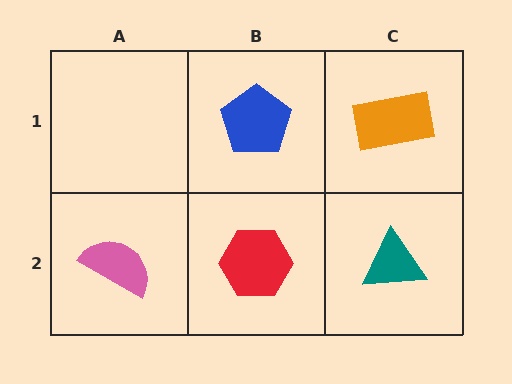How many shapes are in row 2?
3 shapes.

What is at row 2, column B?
A red hexagon.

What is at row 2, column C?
A teal triangle.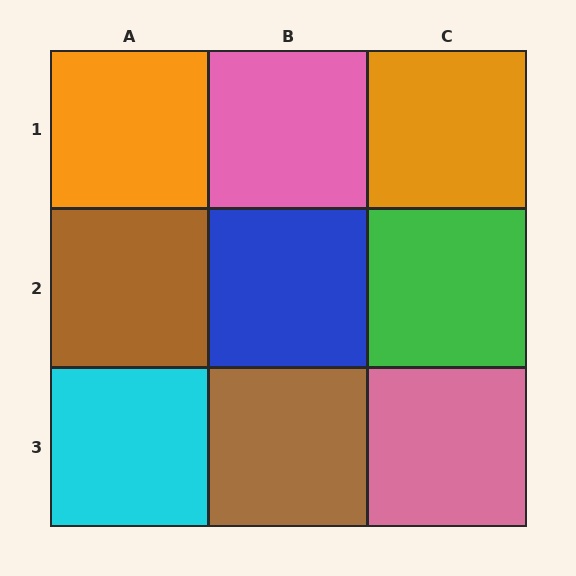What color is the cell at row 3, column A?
Cyan.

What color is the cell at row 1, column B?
Pink.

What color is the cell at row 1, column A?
Orange.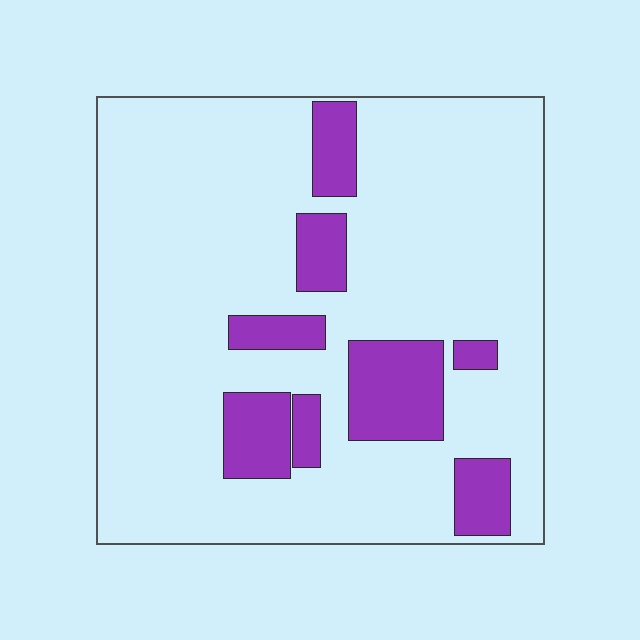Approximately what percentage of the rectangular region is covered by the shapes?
Approximately 20%.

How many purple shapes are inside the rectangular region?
8.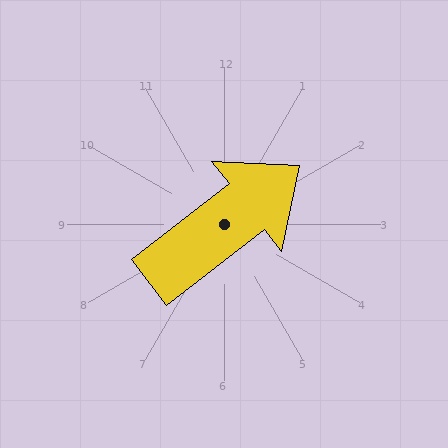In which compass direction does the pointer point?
Northeast.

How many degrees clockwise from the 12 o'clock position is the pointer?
Approximately 52 degrees.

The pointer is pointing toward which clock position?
Roughly 2 o'clock.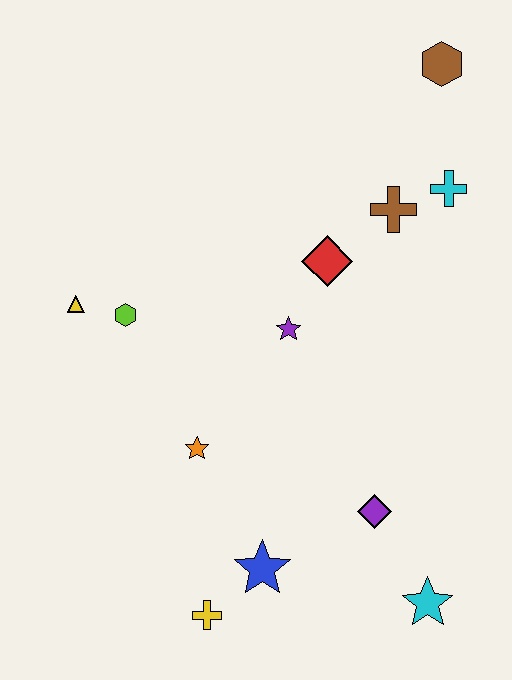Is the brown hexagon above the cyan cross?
Yes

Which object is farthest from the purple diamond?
The brown hexagon is farthest from the purple diamond.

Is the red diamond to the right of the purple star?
Yes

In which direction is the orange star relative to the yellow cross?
The orange star is above the yellow cross.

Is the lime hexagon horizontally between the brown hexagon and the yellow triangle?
Yes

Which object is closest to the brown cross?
The cyan cross is closest to the brown cross.